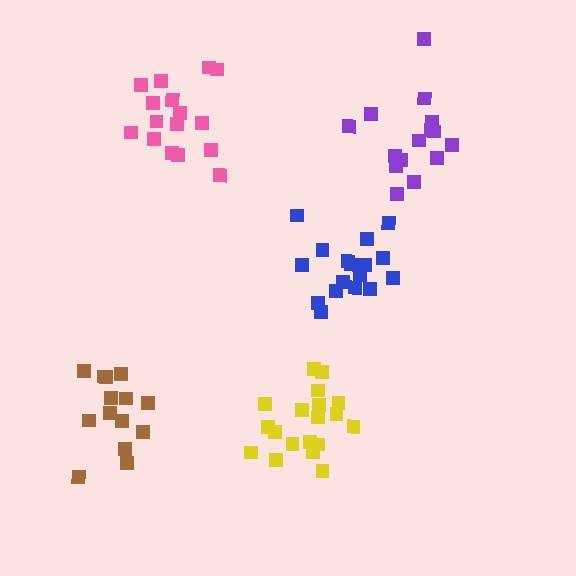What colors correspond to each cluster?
The clusters are colored: blue, yellow, brown, pink, purple.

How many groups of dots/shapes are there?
There are 5 groups.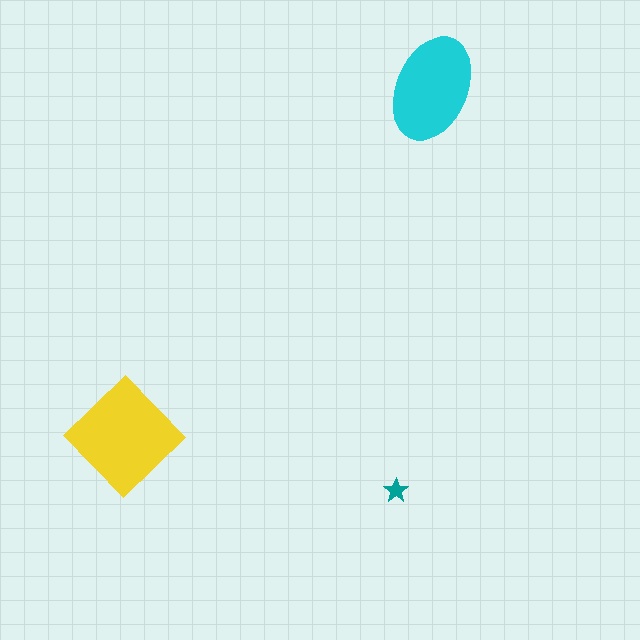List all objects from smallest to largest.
The teal star, the cyan ellipse, the yellow diamond.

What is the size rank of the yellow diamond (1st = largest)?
1st.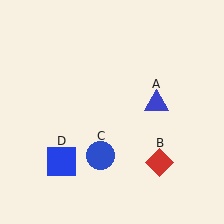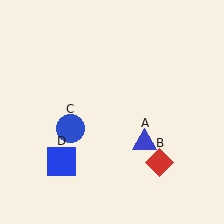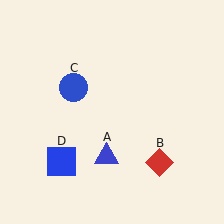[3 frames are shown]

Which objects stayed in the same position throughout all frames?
Red diamond (object B) and blue square (object D) remained stationary.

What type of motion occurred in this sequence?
The blue triangle (object A), blue circle (object C) rotated clockwise around the center of the scene.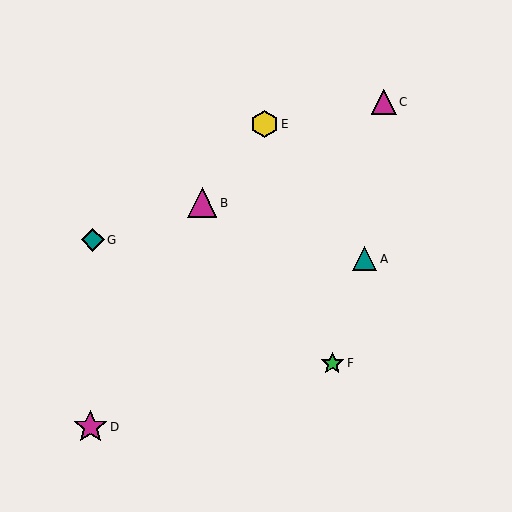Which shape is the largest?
The magenta star (labeled D) is the largest.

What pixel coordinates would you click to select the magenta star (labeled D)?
Click at (90, 427) to select the magenta star D.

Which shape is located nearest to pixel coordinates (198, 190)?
The magenta triangle (labeled B) at (202, 203) is nearest to that location.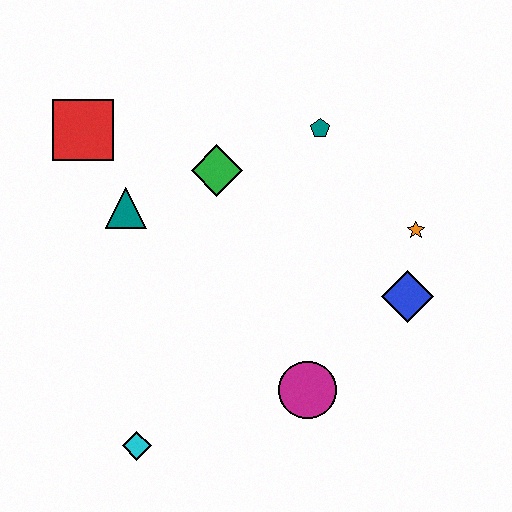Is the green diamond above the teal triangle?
Yes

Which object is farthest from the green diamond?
The cyan diamond is farthest from the green diamond.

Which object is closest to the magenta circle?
The blue diamond is closest to the magenta circle.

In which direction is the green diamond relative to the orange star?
The green diamond is to the left of the orange star.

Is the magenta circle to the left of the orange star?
Yes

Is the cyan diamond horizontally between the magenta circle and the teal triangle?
Yes